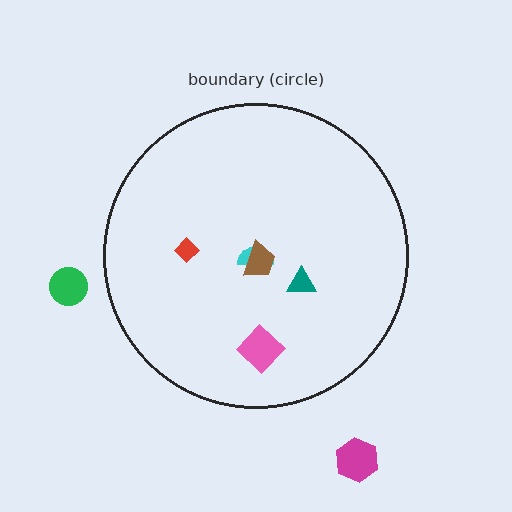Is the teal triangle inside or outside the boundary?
Inside.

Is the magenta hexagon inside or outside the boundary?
Outside.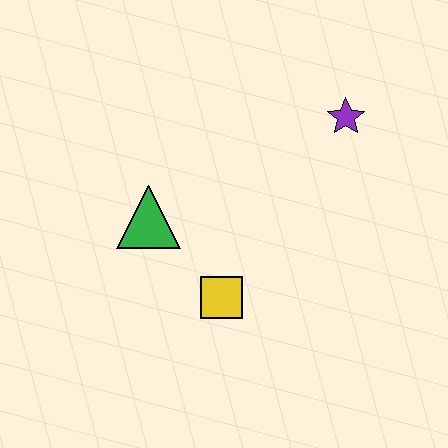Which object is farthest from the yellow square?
The purple star is farthest from the yellow square.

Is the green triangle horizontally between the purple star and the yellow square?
No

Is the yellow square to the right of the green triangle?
Yes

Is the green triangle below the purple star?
Yes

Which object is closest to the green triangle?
The yellow square is closest to the green triangle.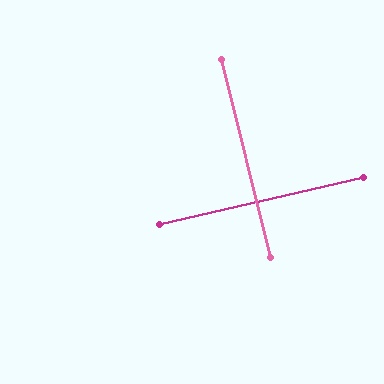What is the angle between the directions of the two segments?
Approximately 89 degrees.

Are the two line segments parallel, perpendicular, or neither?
Perpendicular — they meet at approximately 89°.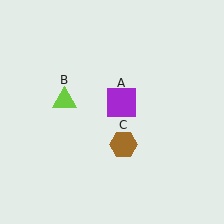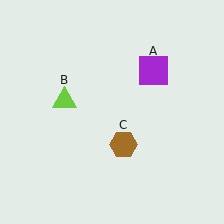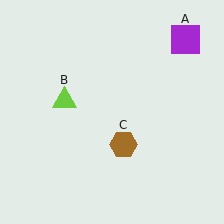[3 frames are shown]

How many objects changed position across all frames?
1 object changed position: purple square (object A).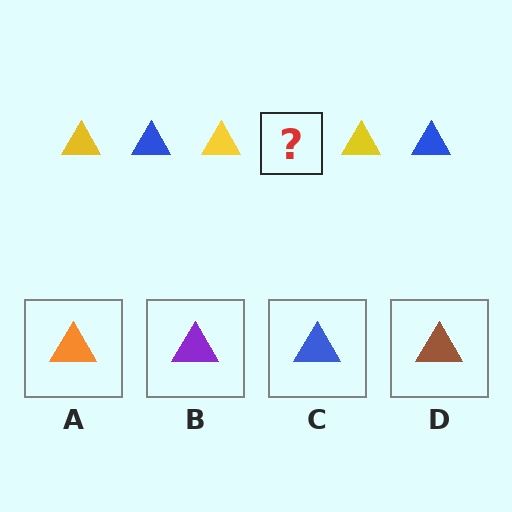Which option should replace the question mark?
Option C.